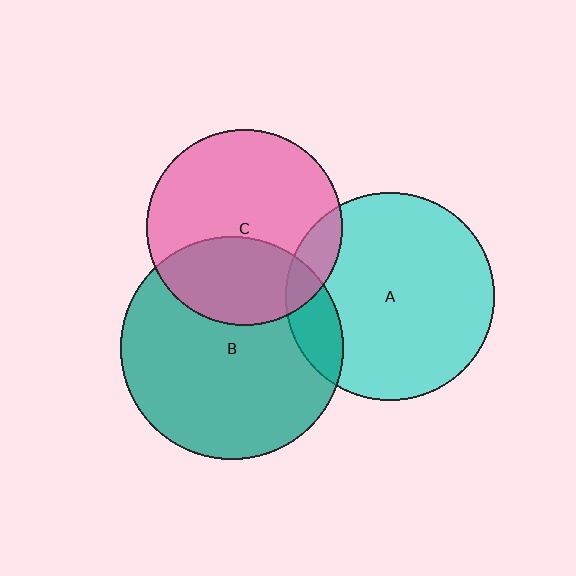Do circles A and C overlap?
Yes.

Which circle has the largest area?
Circle B (teal).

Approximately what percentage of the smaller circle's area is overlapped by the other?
Approximately 10%.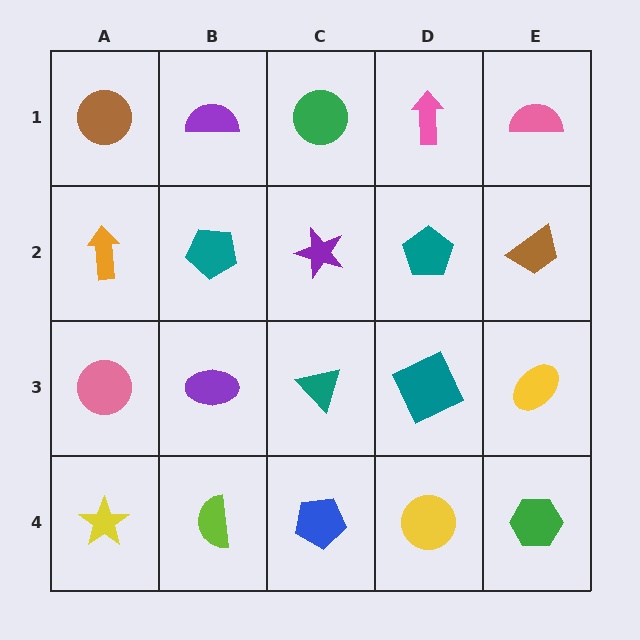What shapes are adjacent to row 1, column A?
An orange arrow (row 2, column A), a purple semicircle (row 1, column B).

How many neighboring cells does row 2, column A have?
3.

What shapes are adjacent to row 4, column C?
A teal triangle (row 3, column C), a lime semicircle (row 4, column B), a yellow circle (row 4, column D).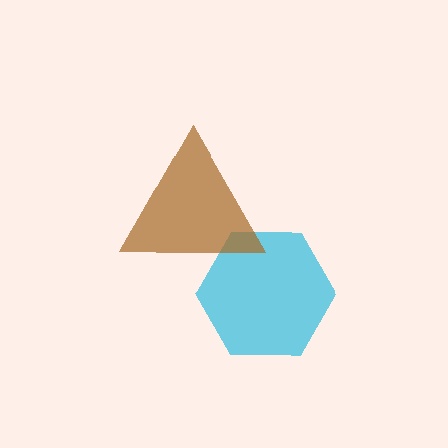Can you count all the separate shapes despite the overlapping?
Yes, there are 2 separate shapes.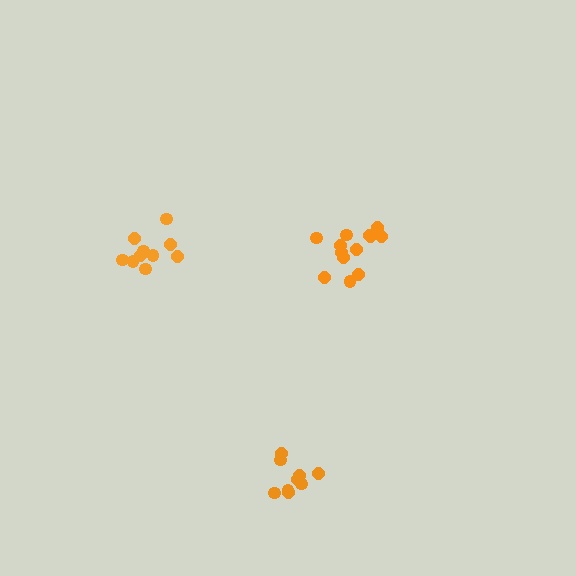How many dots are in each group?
Group 1: 9 dots, Group 2: 13 dots, Group 3: 10 dots (32 total).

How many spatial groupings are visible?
There are 3 spatial groupings.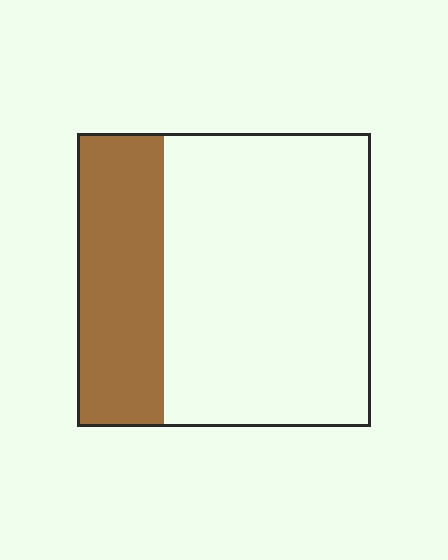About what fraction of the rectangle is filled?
About one third (1/3).